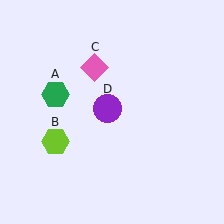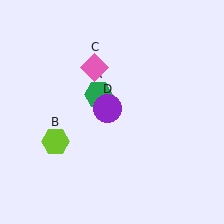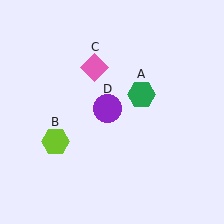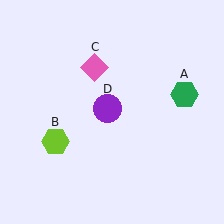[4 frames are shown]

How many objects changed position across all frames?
1 object changed position: green hexagon (object A).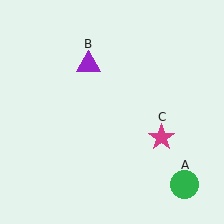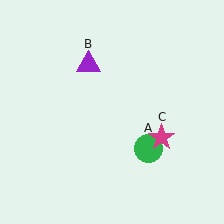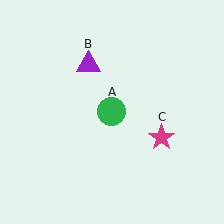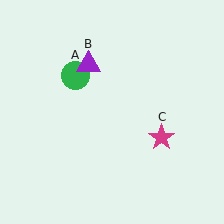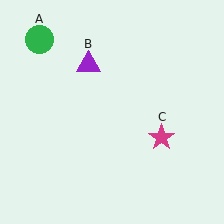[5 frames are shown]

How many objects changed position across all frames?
1 object changed position: green circle (object A).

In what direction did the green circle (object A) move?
The green circle (object A) moved up and to the left.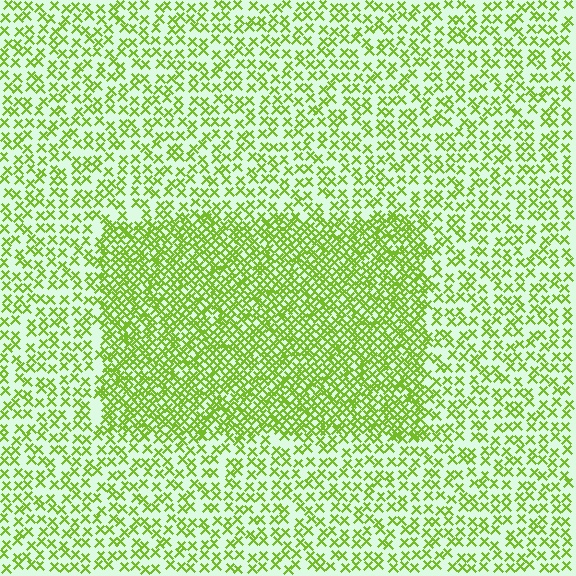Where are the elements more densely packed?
The elements are more densely packed inside the rectangle boundary.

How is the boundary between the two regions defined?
The boundary is defined by a change in element density (approximately 2.2x ratio). All elements are the same color, size, and shape.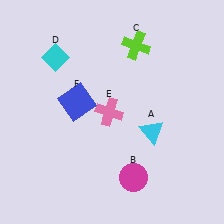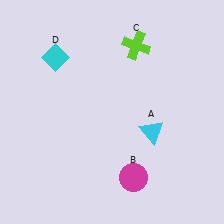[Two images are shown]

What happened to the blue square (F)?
The blue square (F) was removed in Image 2. It was in the top-left area of Image 1.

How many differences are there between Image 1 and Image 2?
There are 2 differences between the two images.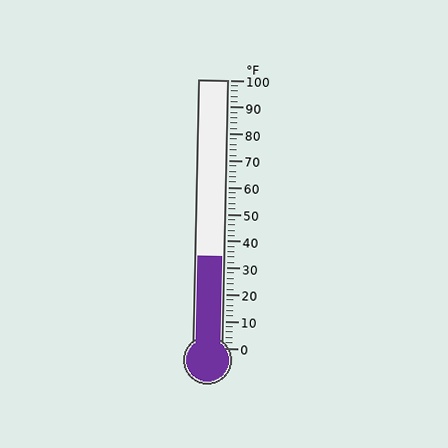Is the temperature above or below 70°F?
The temperature is below 70°F.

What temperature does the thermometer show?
The thermometer shows approximately 34°F.